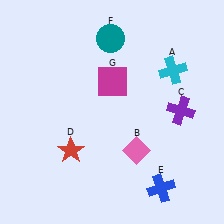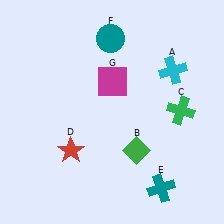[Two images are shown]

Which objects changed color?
B changed from pink to green. C changed from purple to green. E changed from blue to teal.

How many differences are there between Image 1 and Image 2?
There are 3 differences between the two images.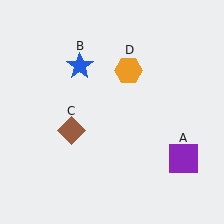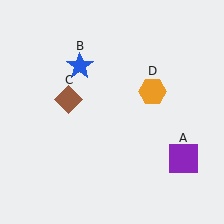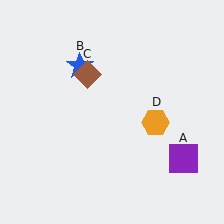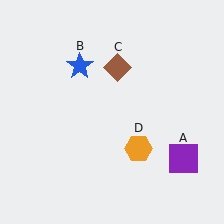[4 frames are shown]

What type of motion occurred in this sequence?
The brown diamond (object C), orange hexagon (object D) rotated clockwise around the center of the scene.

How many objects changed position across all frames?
2 objects changed position: brown diamond (object C), orange hexagon (object D).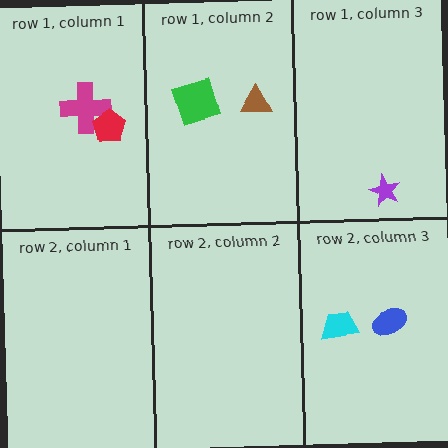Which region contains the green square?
The row 1, column 2 region.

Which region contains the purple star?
The row 1, column 3 region.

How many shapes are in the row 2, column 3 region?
2.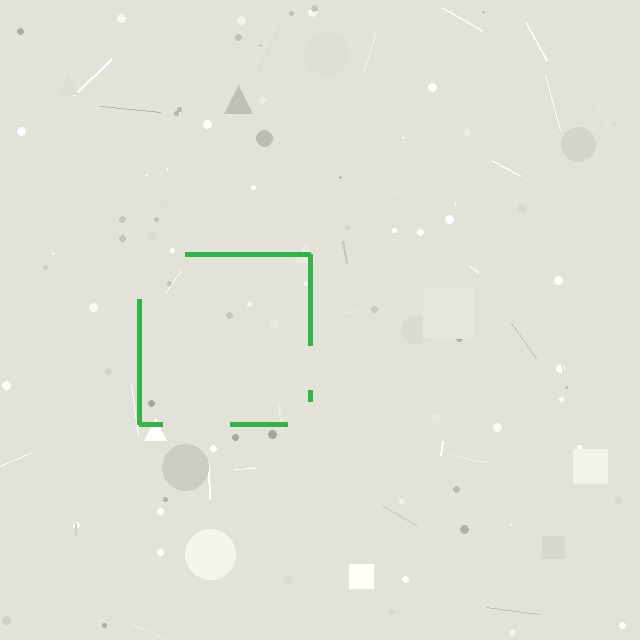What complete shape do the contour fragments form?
The contour fragments form a square.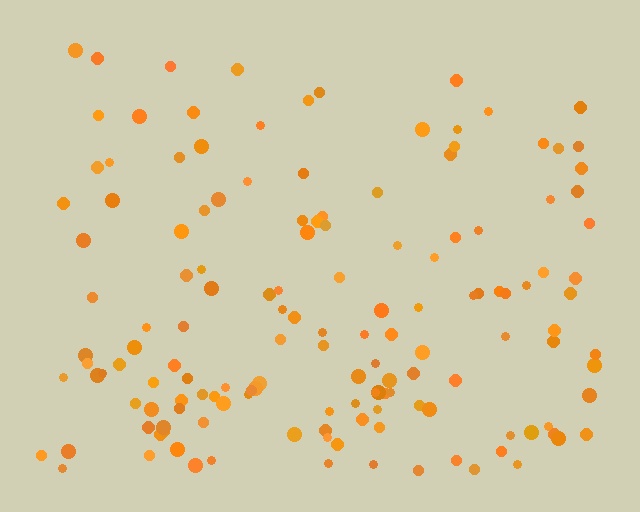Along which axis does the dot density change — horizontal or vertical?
Vertical.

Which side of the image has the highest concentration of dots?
The bottom.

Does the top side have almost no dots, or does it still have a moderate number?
Still a moderate number, just noticeably fewer than the bottom.